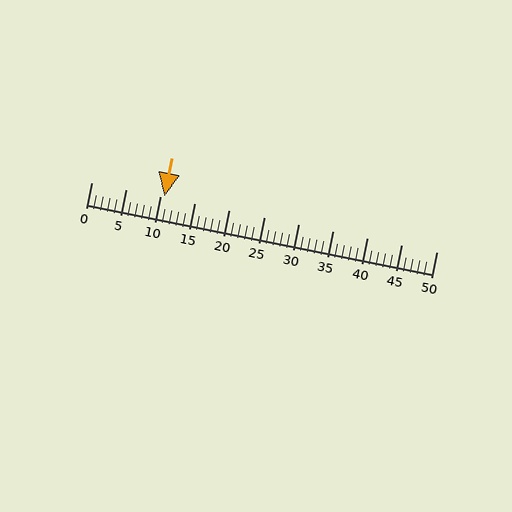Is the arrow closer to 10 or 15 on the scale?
The arrow is closer to 10.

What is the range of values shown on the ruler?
The ruler shows values from 0 to 50.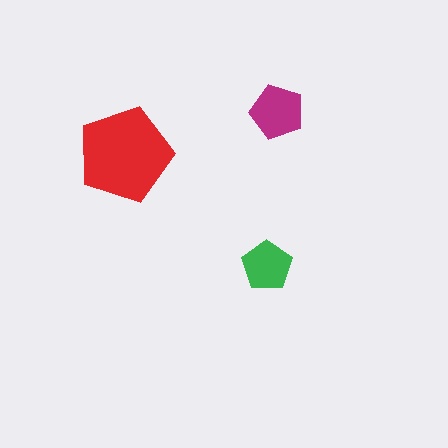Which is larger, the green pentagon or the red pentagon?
The red one.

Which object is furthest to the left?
The red pentagon is leftmost.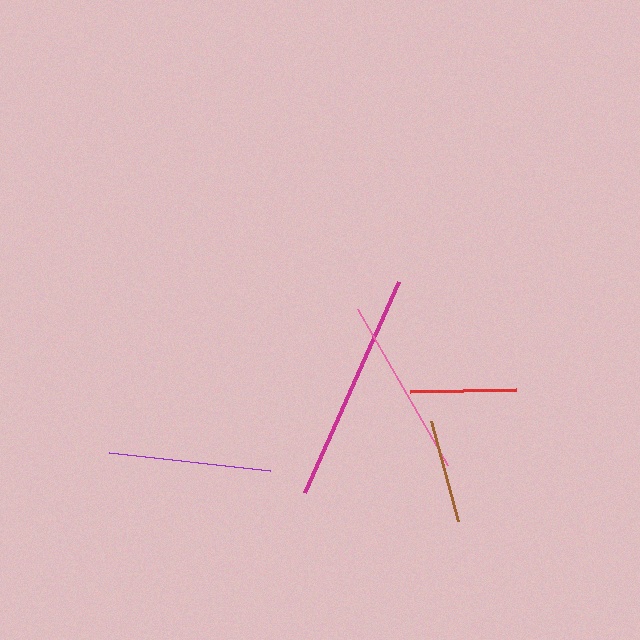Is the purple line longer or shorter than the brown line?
The purple line is longer than the brown line.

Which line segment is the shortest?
The brown line is the shortest at approximately 104 pixels.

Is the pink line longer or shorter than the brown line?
The pink line is longer than the brown line.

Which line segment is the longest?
The magenta line is the longest at approximately 231 pixels.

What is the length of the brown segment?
The brown segment is approximately 104 pixels long.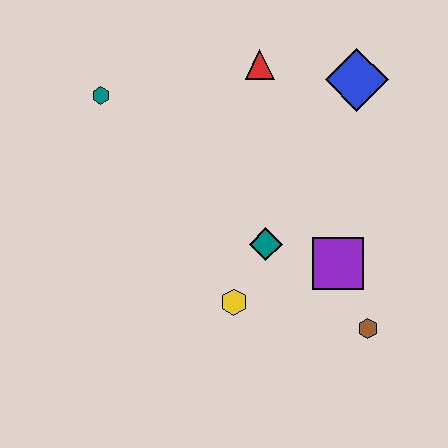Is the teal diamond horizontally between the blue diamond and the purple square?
No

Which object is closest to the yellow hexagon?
The teal diamond is closest to the yellow hexagon.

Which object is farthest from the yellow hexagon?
The blue diamond is farthest from the yellow hexagon.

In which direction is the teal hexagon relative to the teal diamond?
The teal hexagon is to the left of the teal diamond.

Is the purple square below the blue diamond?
Yes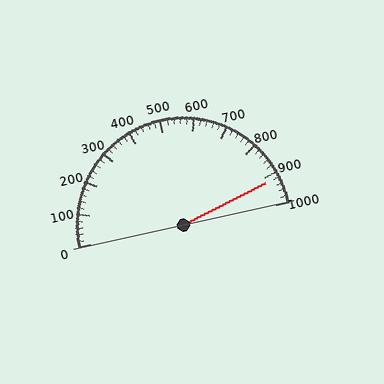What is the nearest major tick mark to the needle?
The nearest major tick mark is 900.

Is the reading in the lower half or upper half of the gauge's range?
The reading is in the upper half of the range (0 to 1000).